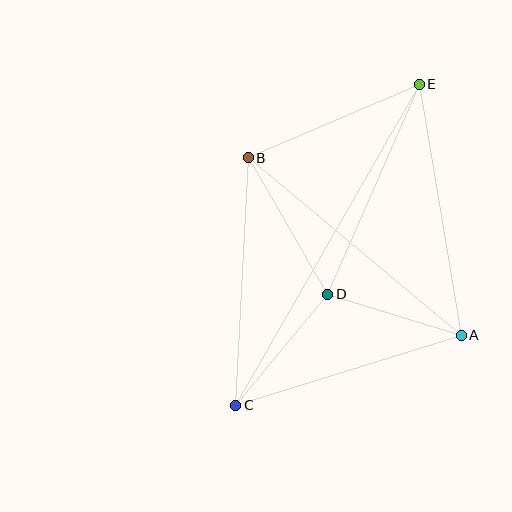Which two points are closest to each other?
Points A and D are closest to each other.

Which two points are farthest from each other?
Points C and E are farthest from each other.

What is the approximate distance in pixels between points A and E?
The distance between A and E is approximately 255 pixels.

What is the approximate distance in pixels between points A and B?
The distance between A and B is approximately 277 pixels.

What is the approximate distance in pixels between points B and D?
The distance between B and D is approximately 158 pixels.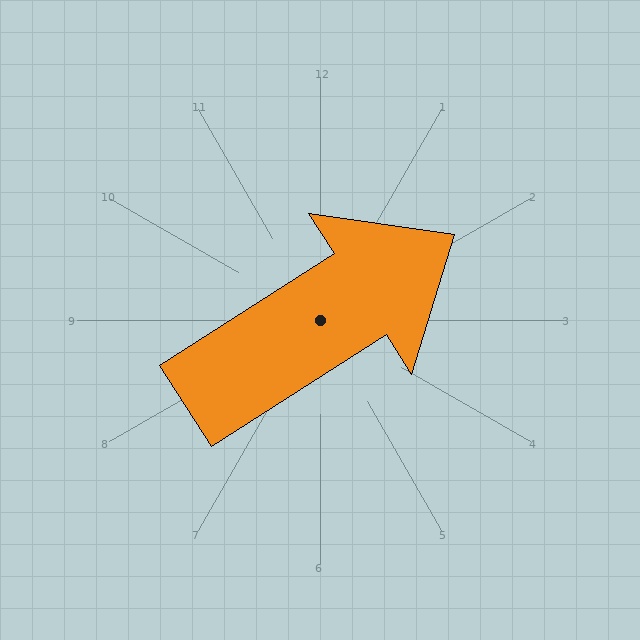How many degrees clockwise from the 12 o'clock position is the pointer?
Approximately 57 degrees.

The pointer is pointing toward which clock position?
Roughly 2 o'clock.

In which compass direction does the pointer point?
Northeast.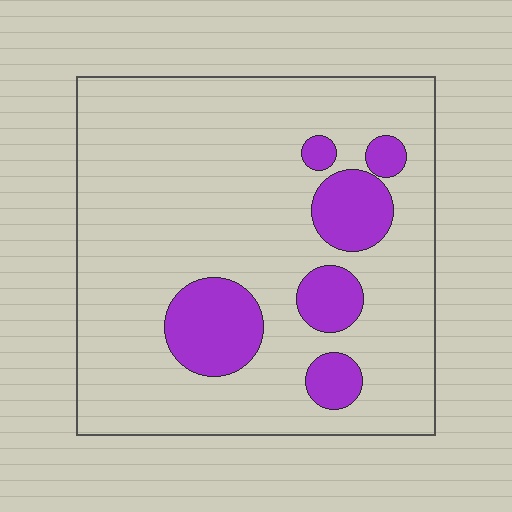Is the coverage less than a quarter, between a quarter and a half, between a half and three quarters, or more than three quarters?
Less than a quarter.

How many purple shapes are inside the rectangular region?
6.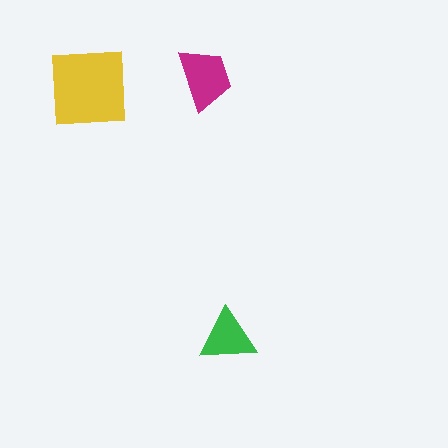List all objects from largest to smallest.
The yellow square, the magenta trapezoid, the green triangle.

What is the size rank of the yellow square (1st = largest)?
1st.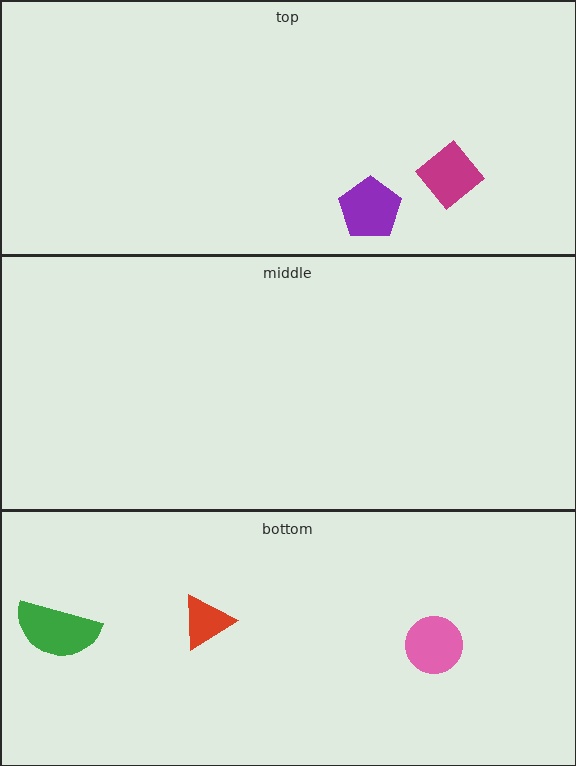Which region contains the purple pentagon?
The top region.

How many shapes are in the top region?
2.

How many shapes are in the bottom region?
3.